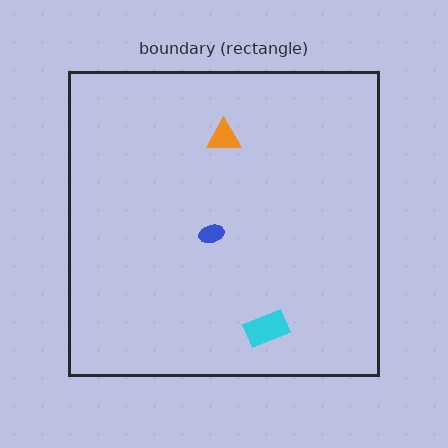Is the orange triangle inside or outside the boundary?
Inside.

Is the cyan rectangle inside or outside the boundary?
Inside.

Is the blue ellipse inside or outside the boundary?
Inside.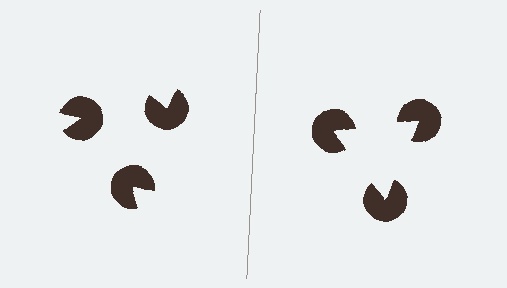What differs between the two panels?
The pac-man discs are positioned identically on both sides; only the wedge orientations differ. On the right they align to a triangle; on the left they are misaligned.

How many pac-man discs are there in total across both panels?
6 — 3 on each side.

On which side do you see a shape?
An illusory triangle appears on the right side. On the left side the wedge cuts are rotated, so no coherent shape forms.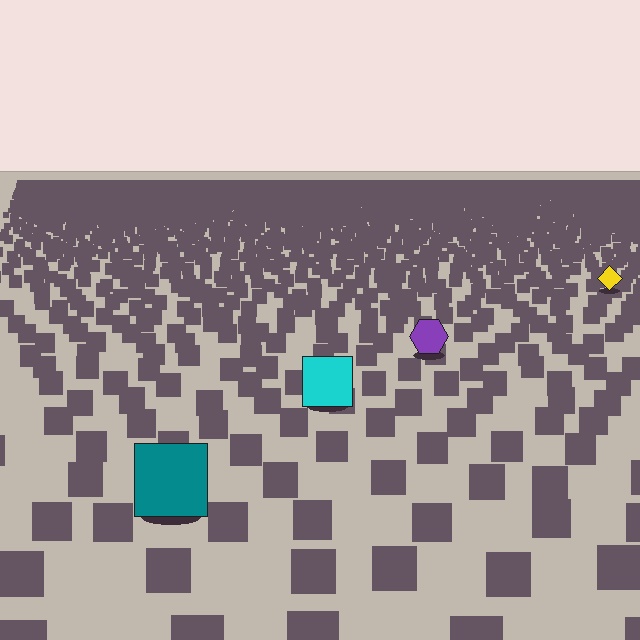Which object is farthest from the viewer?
The yellow diamond is farthest from the viewer. It appears smaller and the ground texture around it is denser.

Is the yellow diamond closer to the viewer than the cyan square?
No. The cyan square is closer — you can tell from the texture gradient: the ground texture is coarser near it.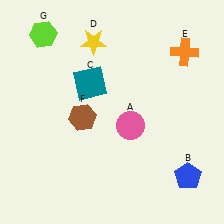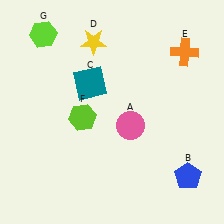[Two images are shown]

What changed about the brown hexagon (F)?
In Image 1, F is brown. In Image 2, it changed to lime.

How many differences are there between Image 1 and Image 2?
There is 1 difference between the two images.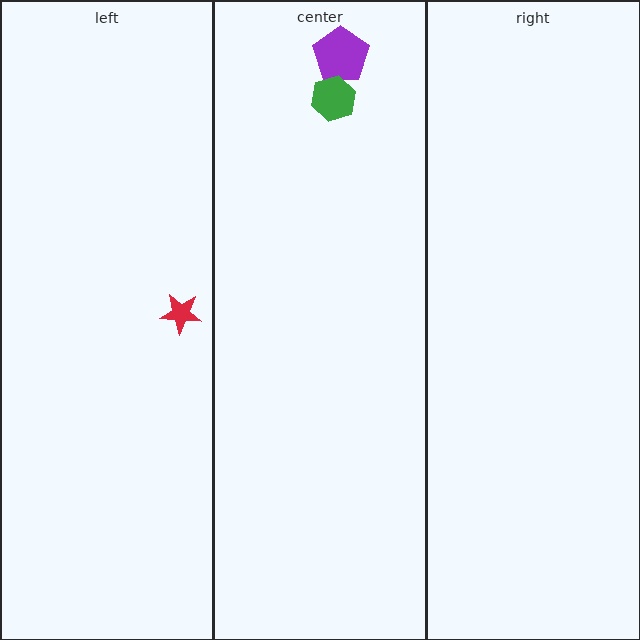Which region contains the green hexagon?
The center region.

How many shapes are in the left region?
1.